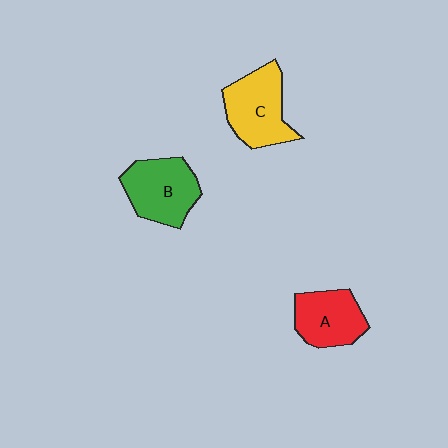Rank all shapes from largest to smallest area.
From largest to smallest: C (yellow), B (green), A (red).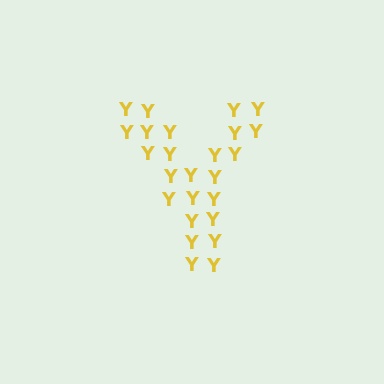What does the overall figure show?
The overall figure shows the letter Y.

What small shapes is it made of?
It is made of small letter Y's.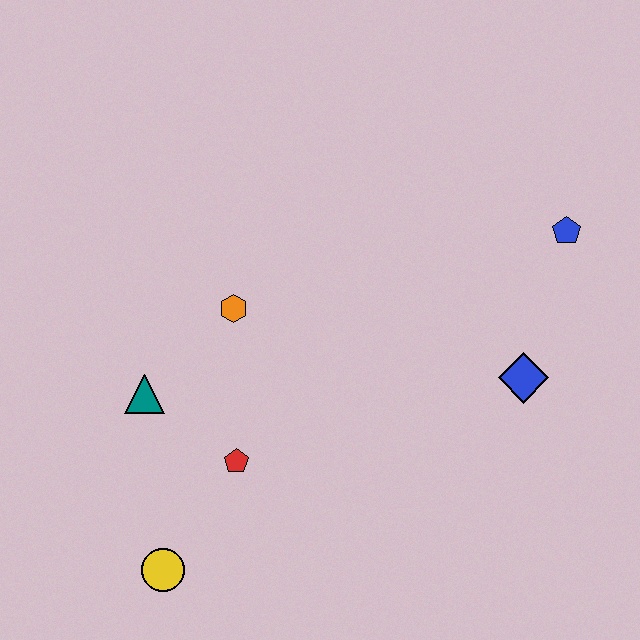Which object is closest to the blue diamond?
The blue pentagon is closest to the blue diamond.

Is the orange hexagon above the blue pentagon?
No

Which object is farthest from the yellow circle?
The blue pentagon is farthest from the yellow circle.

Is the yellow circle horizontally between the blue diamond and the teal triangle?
Yes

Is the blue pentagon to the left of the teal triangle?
No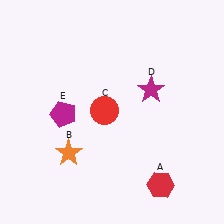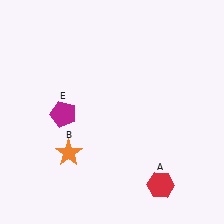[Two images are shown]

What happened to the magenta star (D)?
The magenta star (D) was removed in Image 2. It was in the top-right area of Image 1.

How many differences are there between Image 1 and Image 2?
There are 2 differences between the two images.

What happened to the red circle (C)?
The red circle (C) was removed in Image 2. It was in the top-left area of Image 1.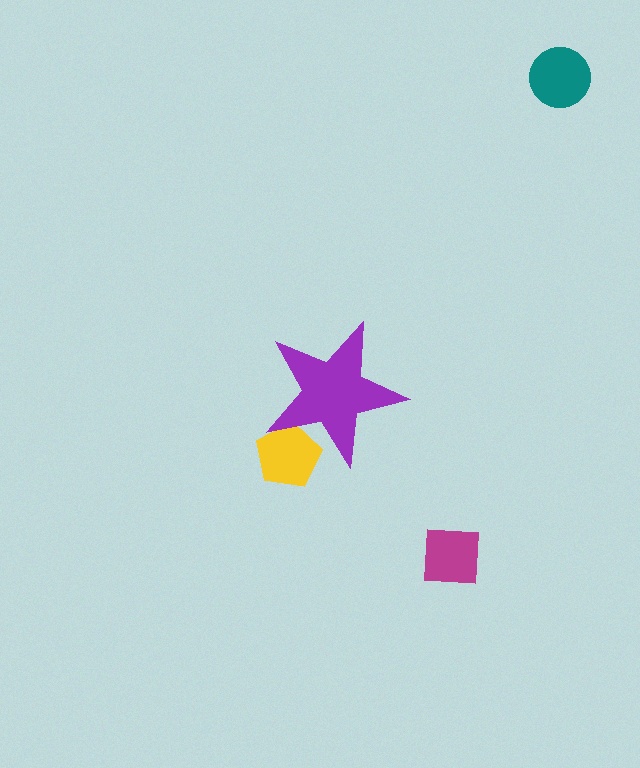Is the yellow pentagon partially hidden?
Yes, the yellow pentagon is partially hidden behind the purple star.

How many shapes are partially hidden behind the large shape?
1 shape is partially hidden.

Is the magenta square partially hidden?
No, the magenta square is fully visible.